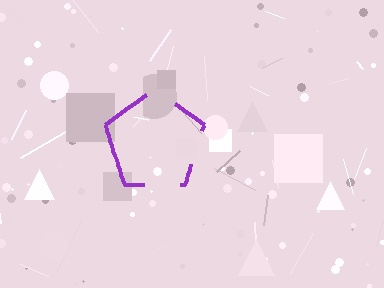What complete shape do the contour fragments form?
The contour fragments form a pentagon.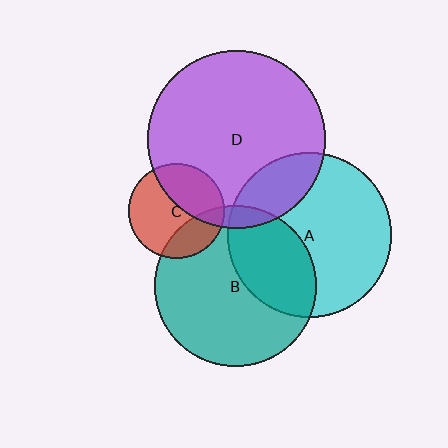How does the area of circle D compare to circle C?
Approximately 3.5 times.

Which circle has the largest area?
Circle D (purple).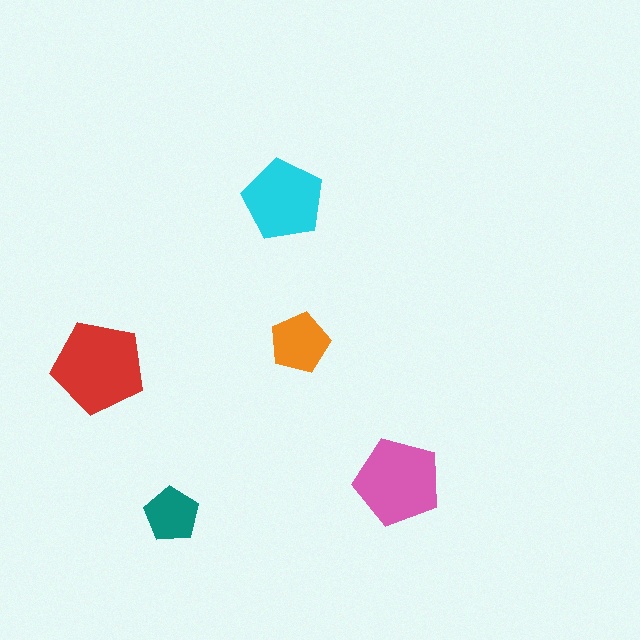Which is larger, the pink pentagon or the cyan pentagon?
The pink one.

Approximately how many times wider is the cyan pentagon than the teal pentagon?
About 1.5 times wider.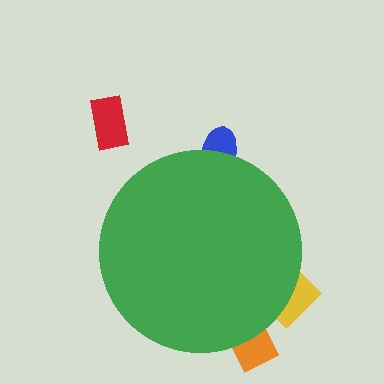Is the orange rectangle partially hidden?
Yes, the orange rectangle is partially hidden behind the green circle.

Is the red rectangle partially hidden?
No, the red rectangle is fully visible.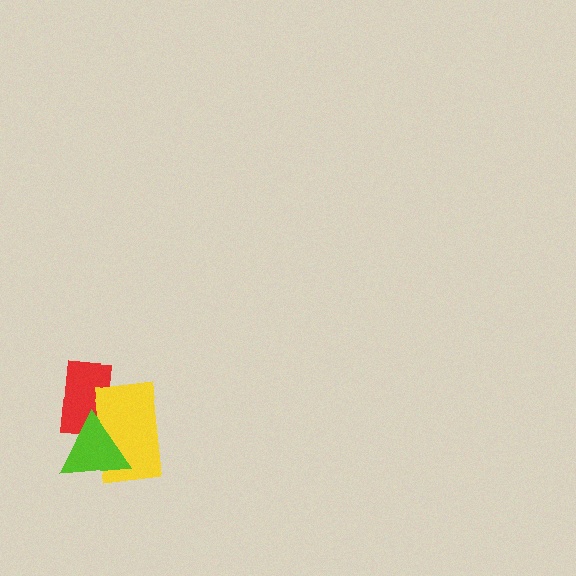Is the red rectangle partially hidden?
Yes, it is partially covered by another shape.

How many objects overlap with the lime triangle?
2 objects overlap with the lime triangle.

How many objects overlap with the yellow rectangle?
2 objects overlap with the yellow rectangle.